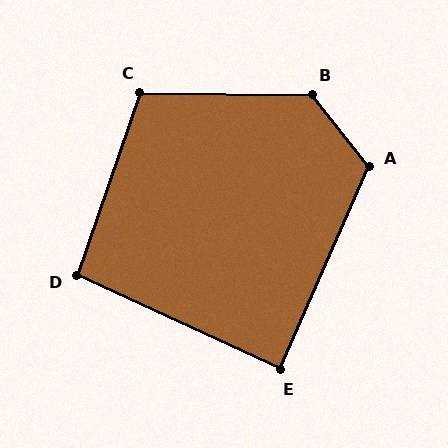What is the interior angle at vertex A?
Approximately 118 degrees (obtuse).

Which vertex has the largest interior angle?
B, at approximately 129 degrees.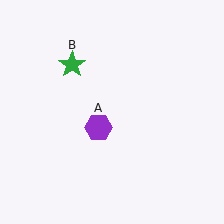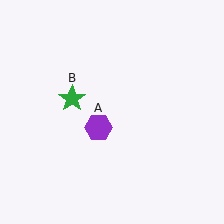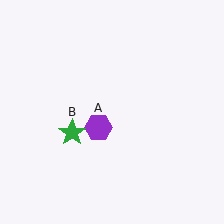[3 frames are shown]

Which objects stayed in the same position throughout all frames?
Purple hexagon (object A) remained stationary.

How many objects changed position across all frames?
1 object changed position: green star (object B).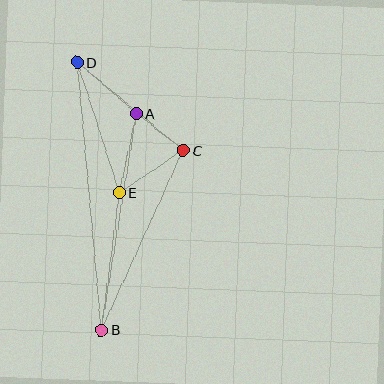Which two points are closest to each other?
Points A and C are closest to each other.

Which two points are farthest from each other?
Points B and D are farthest from each other.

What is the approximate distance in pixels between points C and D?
The distance between C and D is approximately 138 pixels.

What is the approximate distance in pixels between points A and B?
The distance between A and B is approximately 219 pixels.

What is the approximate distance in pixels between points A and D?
The distance between A and D is approximately 78 pixels.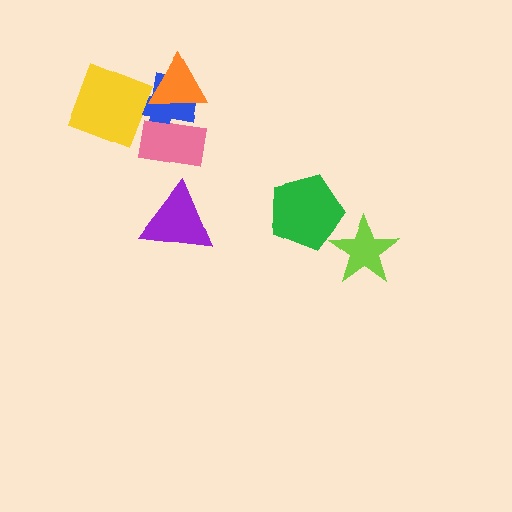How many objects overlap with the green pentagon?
0 objects overlap with the green pentagon.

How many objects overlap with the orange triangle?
3 objects overlap with the orange triangle.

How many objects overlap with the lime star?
0 objects overlap with the lime star.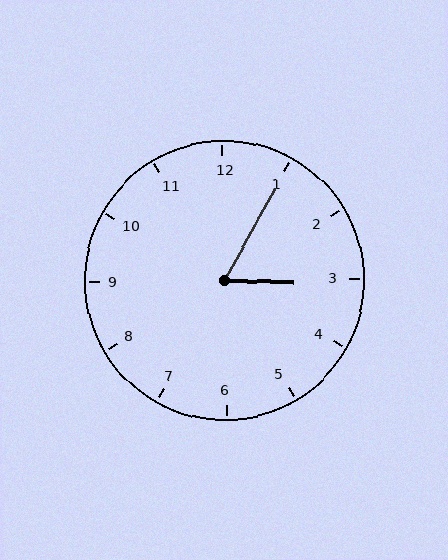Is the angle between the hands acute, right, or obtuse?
It is acute.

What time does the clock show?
3:05.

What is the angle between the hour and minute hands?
Approximately 62 degrees.